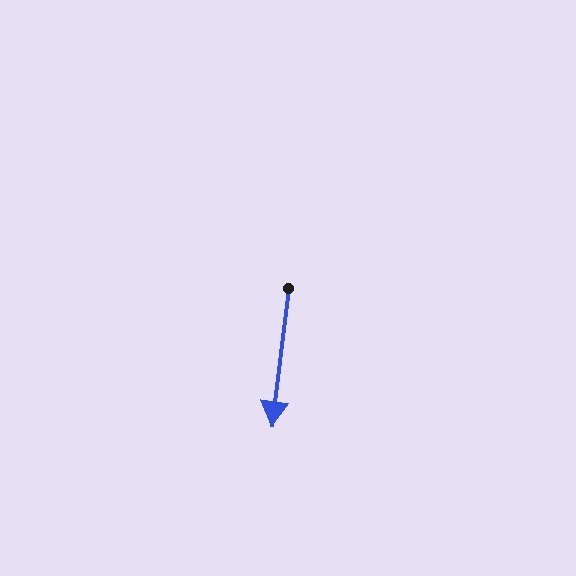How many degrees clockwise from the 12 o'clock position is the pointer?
Approximately 187 degrees.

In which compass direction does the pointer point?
South.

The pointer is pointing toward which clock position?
Roughly 6 o'clock.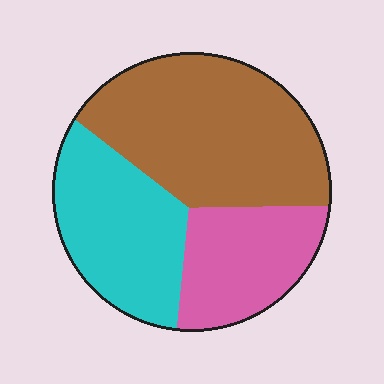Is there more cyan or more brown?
Brown.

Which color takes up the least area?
Pink, at roughly 25%.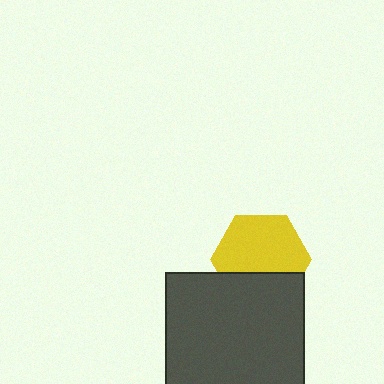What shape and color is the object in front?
The object in front is a dark gray square.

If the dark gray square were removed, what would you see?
You would see the complete yellow hexagon.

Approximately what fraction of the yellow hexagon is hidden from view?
Roughly 33% of the yellow hexagon is hidden behind the dark gray square.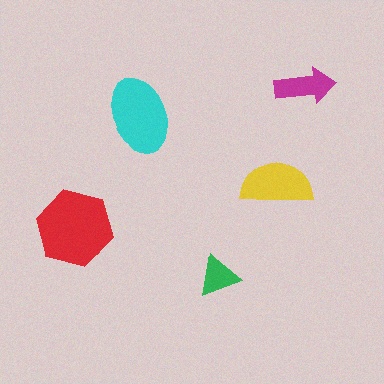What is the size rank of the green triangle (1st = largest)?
5th.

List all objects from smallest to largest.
The green triangle, the magenta arrow, the yellow semicircle, the cyan ellipse, the red hexagon.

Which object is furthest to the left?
The red hexagon is leftmost.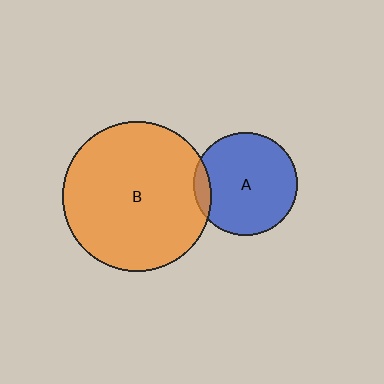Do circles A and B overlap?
Yes.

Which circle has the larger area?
Circle B (orange).